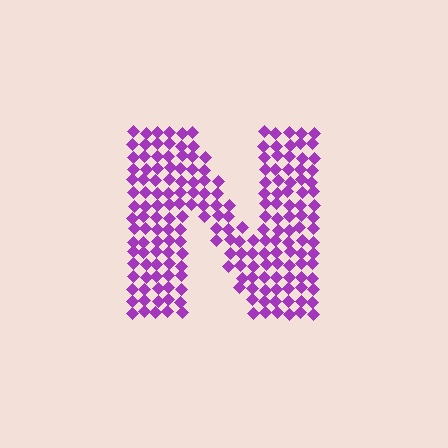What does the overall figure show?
The overall figure shows the letter N.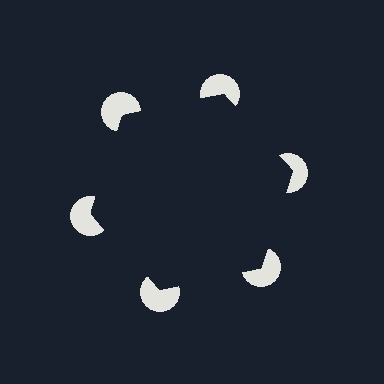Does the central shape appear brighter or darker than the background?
It typically appears slightly darker than the background, even though no actual brightness change is drawn.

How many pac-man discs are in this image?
There are 6 — one at each vertex of the illusory hexagon.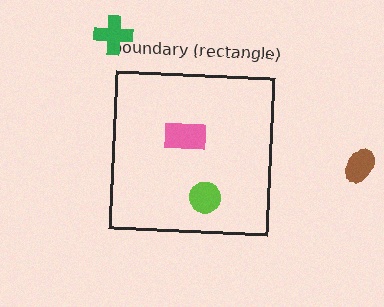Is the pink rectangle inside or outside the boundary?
Inside.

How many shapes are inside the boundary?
2 inside, 2 outside.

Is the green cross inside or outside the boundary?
Outside.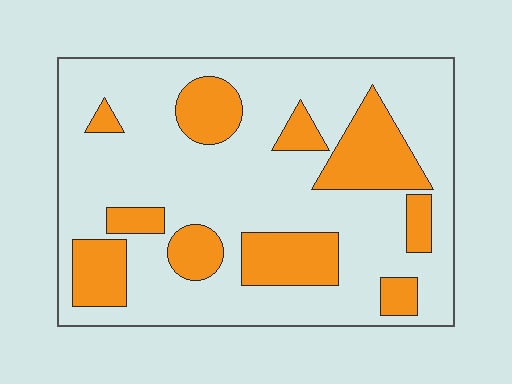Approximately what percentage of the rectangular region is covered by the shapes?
Approximately 25%.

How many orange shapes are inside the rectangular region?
10.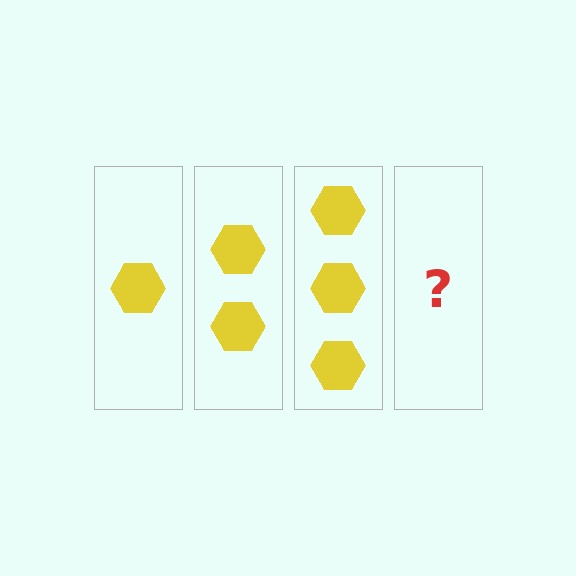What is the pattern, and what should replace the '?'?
The pattern is that each step adds one more hexagon. The '?' should be 4 hexagons.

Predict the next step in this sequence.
The next step is 4 hexagons.